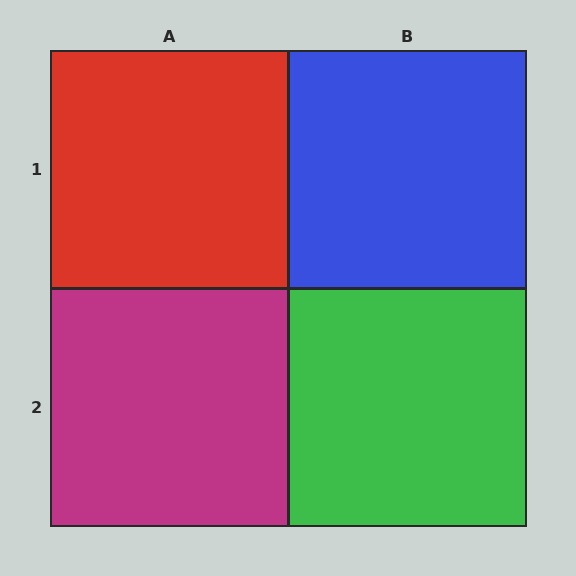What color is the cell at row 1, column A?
Red.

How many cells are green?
1 cell is green.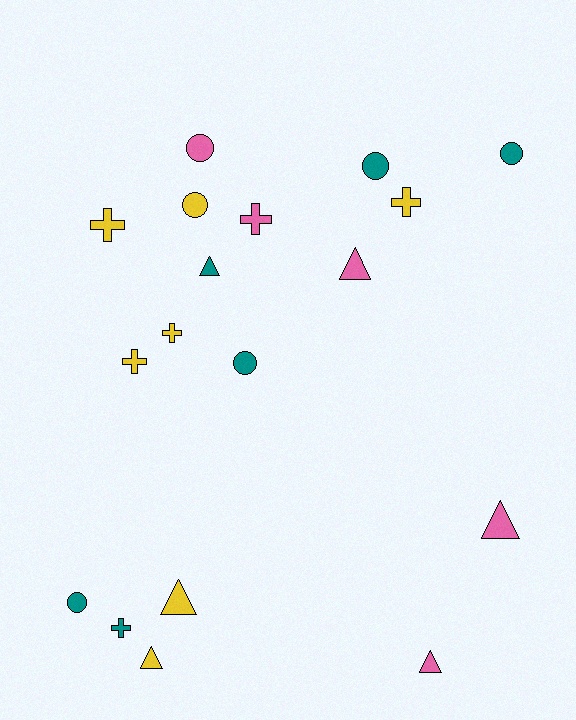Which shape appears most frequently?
Cross, with 6 objects.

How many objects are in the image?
There are 18 objects.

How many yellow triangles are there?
There are 2 yellow triangles.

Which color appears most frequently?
Yellow, with 7 objects.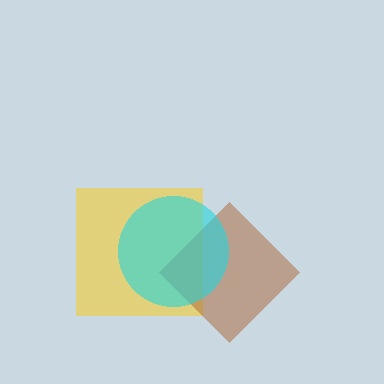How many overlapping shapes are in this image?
There are 3 overlapping shapes in the image.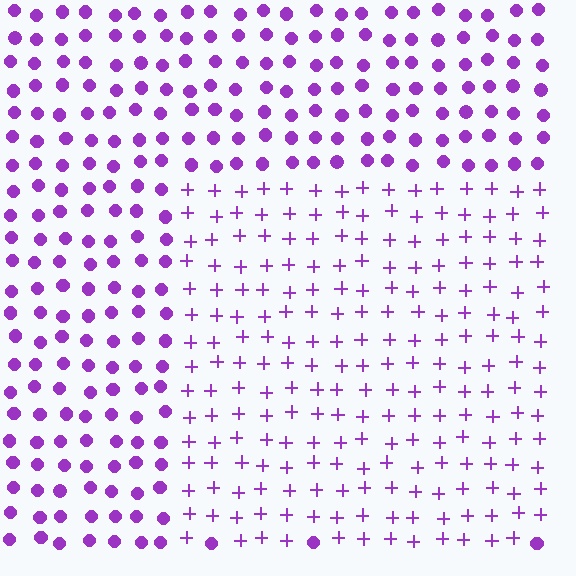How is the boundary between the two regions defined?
The boundary is defined by a change in element shape: plus signs inside vs. circles outside. All elements share the same color and spacing.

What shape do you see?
I see a rectangle.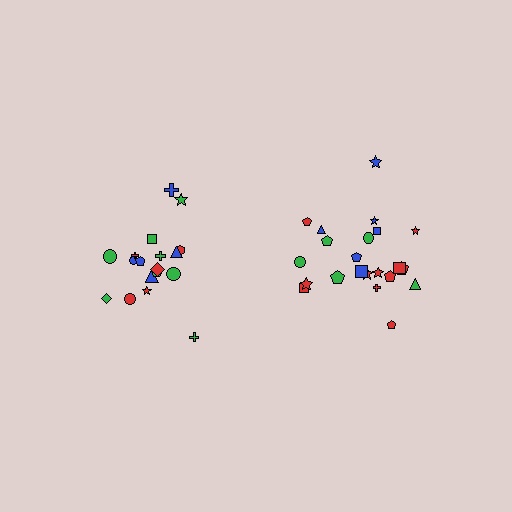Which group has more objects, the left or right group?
The right group.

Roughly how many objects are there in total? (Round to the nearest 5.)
Roughly 40 objects in total.